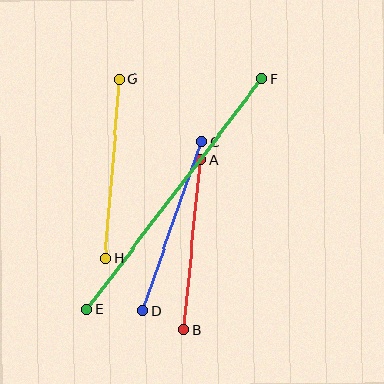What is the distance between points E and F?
The distance is approximately 289 pixels.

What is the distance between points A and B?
The distance is approximately 171 pixels.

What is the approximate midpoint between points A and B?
The midpoint is at approximately (192, 245) pixels.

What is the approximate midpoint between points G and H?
The midpoint is at approximately (112, 169) pixels.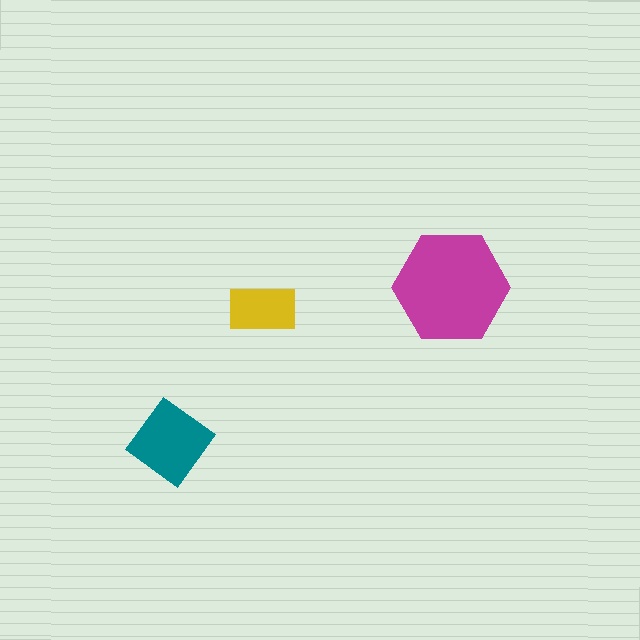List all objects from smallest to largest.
The yellow rectangle, the teal diamond, the magenta hexagon.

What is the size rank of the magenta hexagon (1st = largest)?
1st.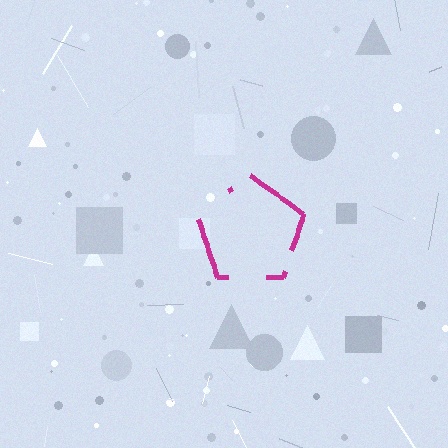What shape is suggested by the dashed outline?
The dashed outline suggests a pentagon.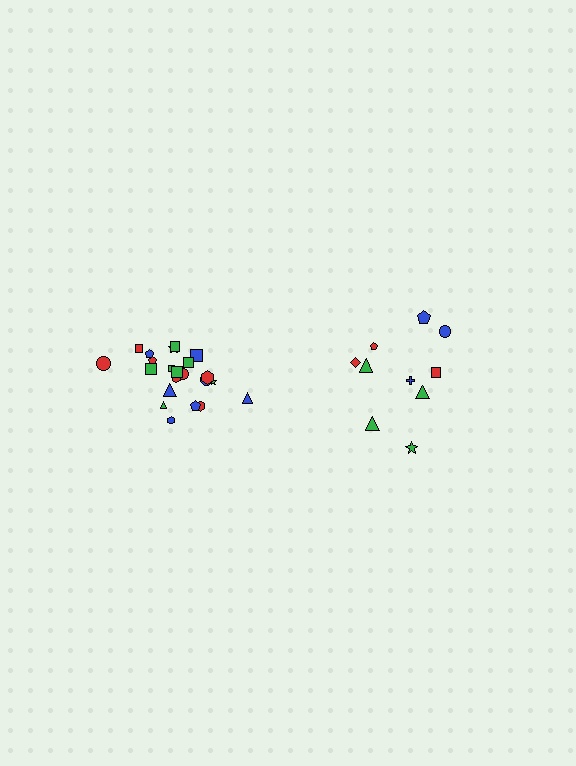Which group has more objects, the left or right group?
The left group.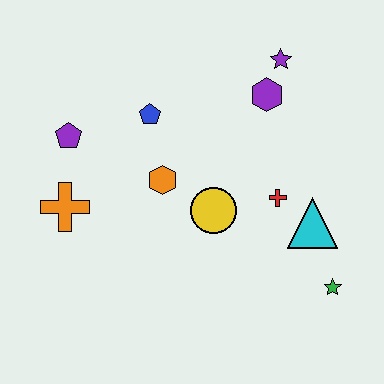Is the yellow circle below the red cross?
Yes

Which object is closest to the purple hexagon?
The purple star is closest to the purple hexagon.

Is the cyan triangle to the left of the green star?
Yes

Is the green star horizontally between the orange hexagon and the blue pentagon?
No